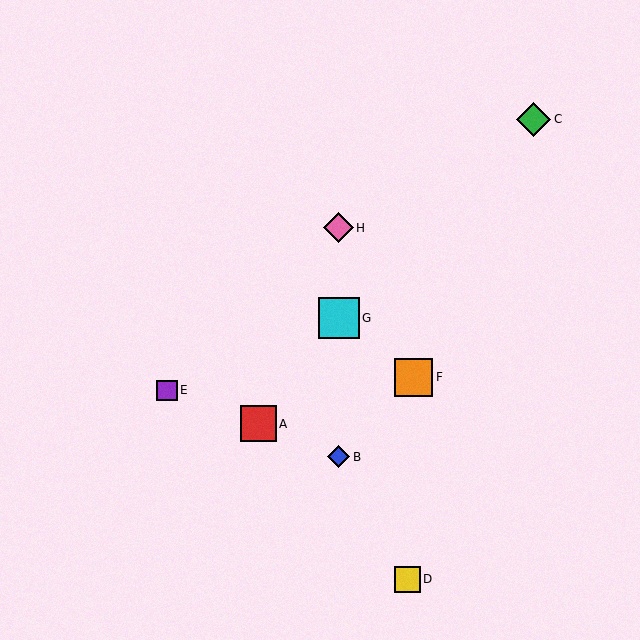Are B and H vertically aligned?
Yes, both are at x≈339.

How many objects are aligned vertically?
3 objects (B, G, H) are aligned vertically.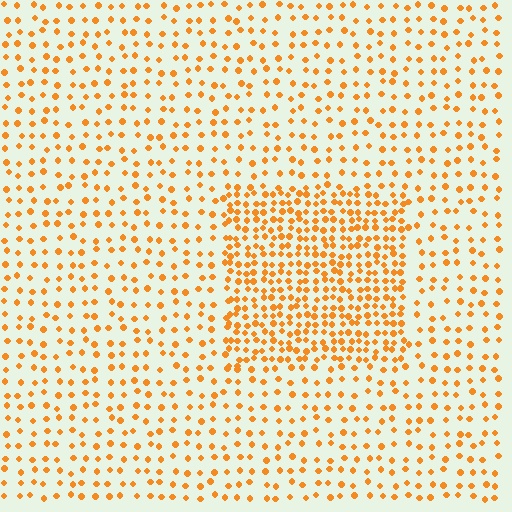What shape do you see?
I see a rectangle.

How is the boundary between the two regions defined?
The boundary is defined by a change in element density (approximately 2.2x ratio). All elements are the same color, size, and shape.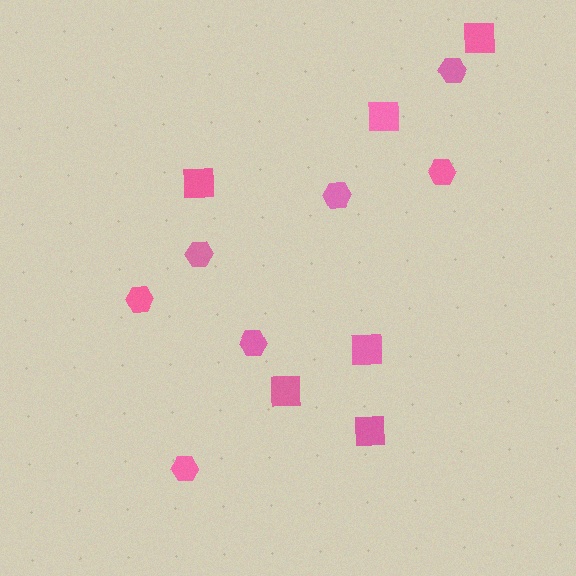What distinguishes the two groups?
There are 2 groups: one group of hexagons (7) and one group of squares (6).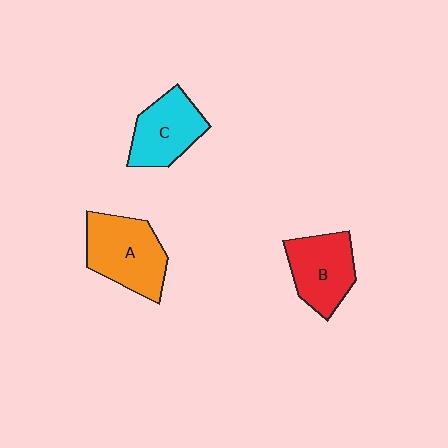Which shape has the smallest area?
Shape C (cyan).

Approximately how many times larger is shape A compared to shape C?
Approximately 1.2 times.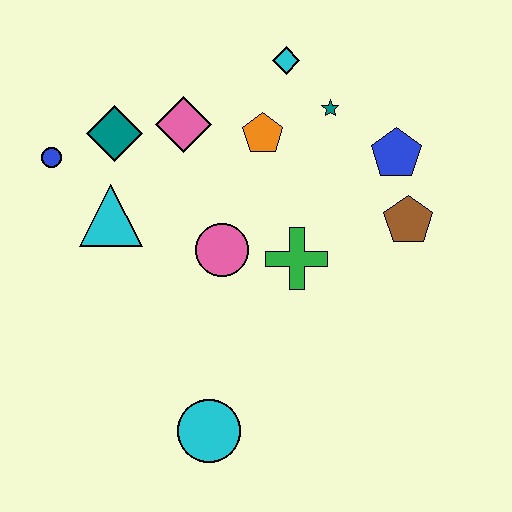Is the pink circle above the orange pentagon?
No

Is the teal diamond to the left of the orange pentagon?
Yes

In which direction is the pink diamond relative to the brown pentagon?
The pink diamond is to the left of the brown pentagon.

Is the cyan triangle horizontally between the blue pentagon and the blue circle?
Yes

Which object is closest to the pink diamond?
The teal diamond is closest to the pink diamond.